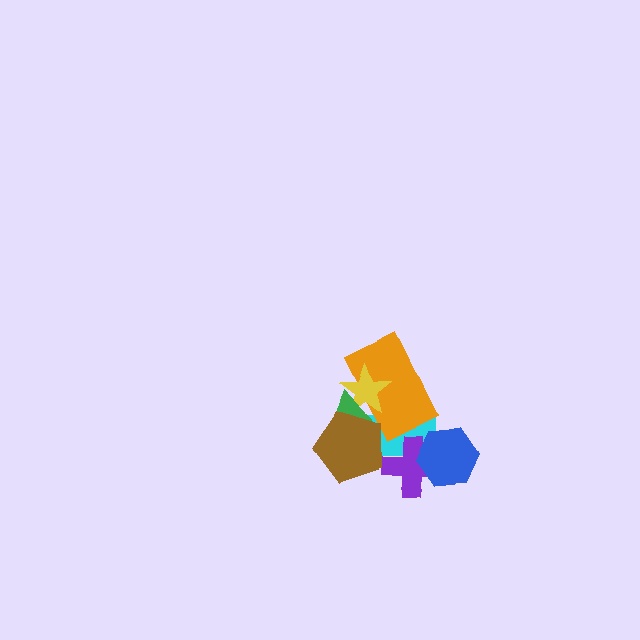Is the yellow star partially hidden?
Yes, it is partially covered by another shape.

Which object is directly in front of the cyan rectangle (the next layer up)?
The orange rectangle is directly in front of the cyan rectangle.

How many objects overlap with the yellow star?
3 objects overlap with the yellow star.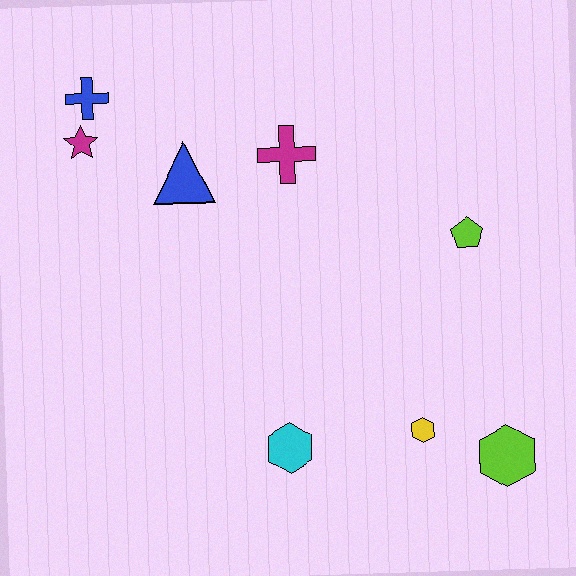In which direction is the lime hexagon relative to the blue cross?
The lime hexagon is to the right of the blue cross.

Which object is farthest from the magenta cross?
The lime hexagon is farthest from the magenta cross.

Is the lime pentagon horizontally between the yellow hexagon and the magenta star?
No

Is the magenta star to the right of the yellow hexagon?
No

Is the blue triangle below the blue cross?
Yes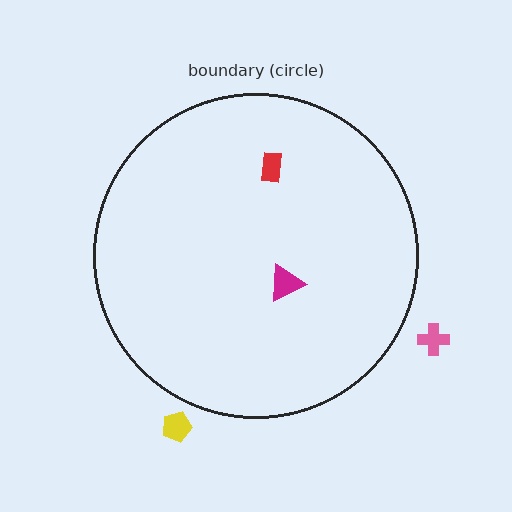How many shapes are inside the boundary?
2 inside, 2 outside.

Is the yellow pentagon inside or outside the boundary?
Outside.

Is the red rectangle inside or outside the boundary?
Inside.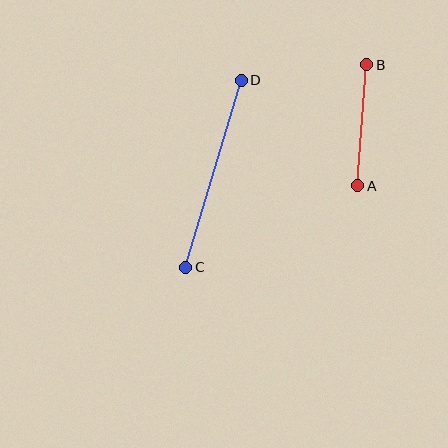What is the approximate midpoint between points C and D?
The midpoint is at approximately (214, 174) pixels.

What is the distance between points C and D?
The distance is approximately 195 pixels.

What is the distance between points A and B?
The distance is approximately 121 pixels.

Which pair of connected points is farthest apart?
Points C and D are farthest apart.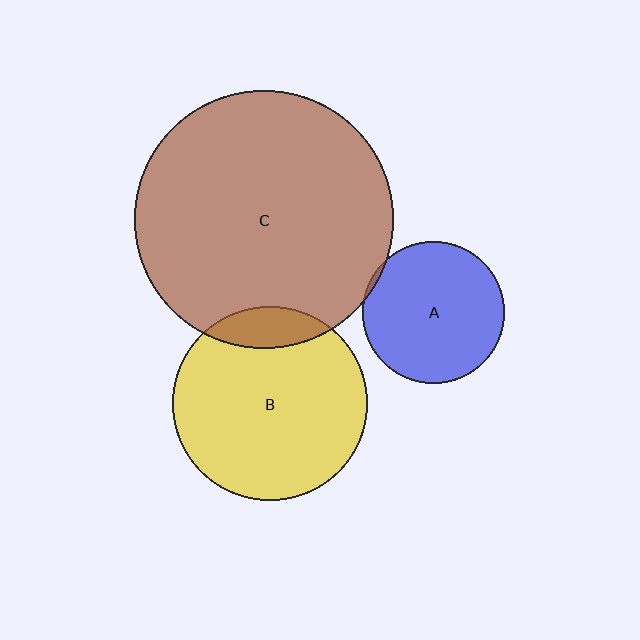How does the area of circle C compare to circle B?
Approximately 1.8 times.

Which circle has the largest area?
Circle C (brown).